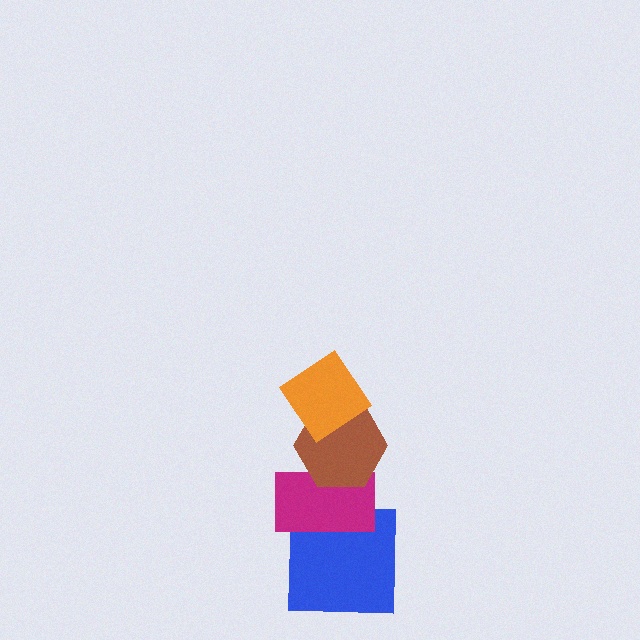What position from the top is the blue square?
The blue square is 4th from the top.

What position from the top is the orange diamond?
The orange diamond is 1st from the top.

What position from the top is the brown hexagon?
The brown hexagon is 2nd from the top.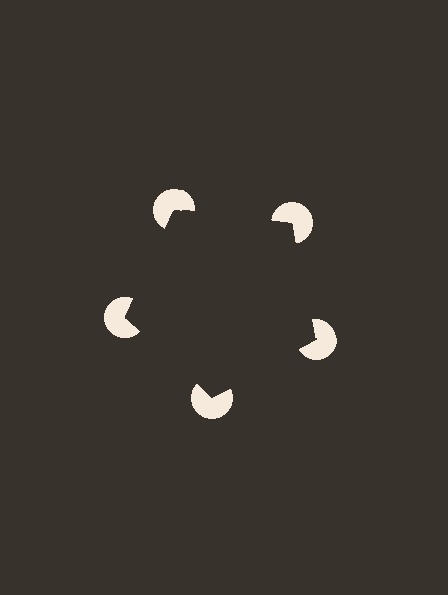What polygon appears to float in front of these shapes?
An illusory pentagon — its edges are inferred from the aligned wedge cuts in the pac-man discs, not physically drawn.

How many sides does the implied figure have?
5 sides.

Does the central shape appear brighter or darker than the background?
It typically appears slightly darker than the background, even though no actual brightness change is drawn.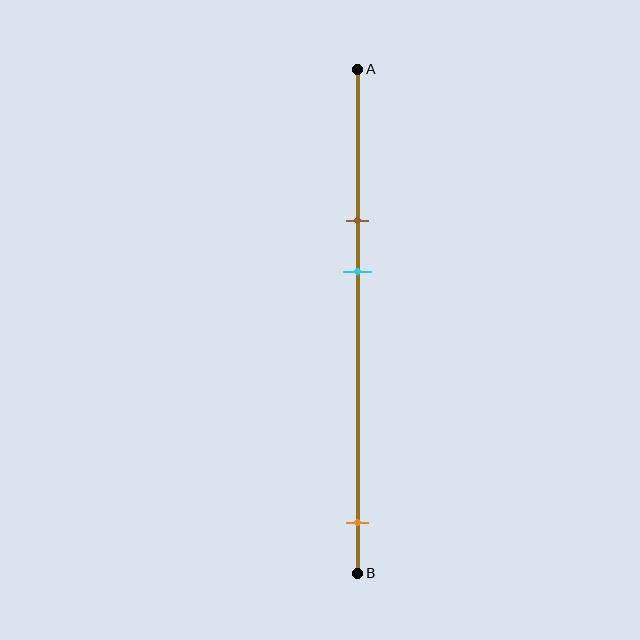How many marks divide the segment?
There are 3 marks dividing the segment.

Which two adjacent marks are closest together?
The brown and cyan marks are the closest adjacent pair.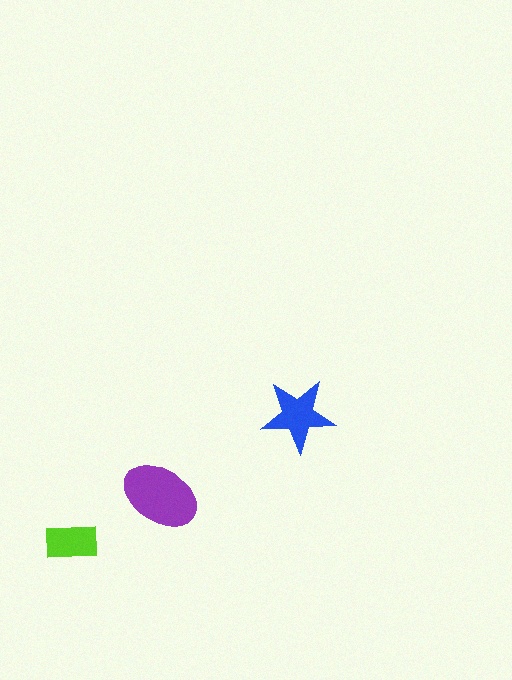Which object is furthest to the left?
The lime rectangle is leftmost.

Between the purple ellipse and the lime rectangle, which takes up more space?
The purple ellipse.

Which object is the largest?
The purple ellipse.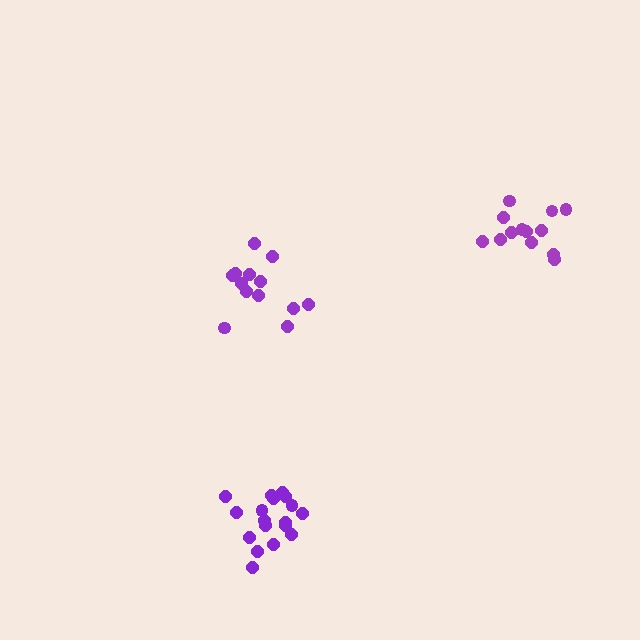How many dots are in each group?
Group 1: 13 dots, Group 2: 13 dots, Group 3: 18 dots (44 total).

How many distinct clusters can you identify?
There are 3 distinct clusters.